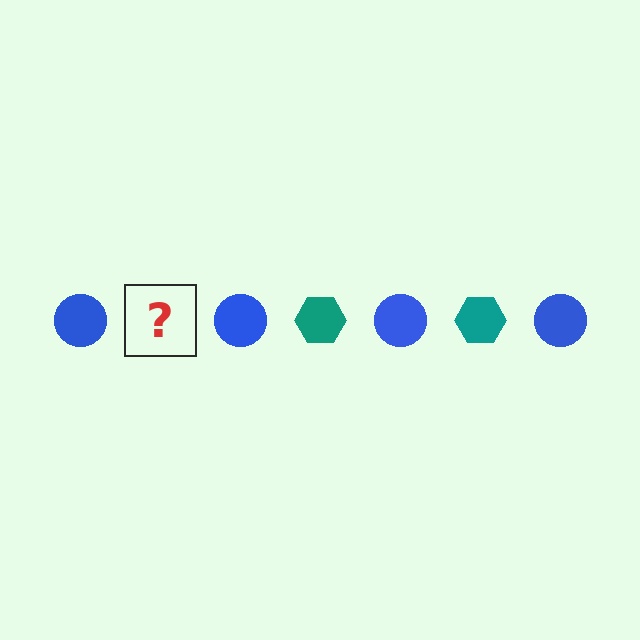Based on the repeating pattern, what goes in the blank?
The blank should be a teal hexagon.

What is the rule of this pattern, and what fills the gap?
The rule is that the pattern alternates between blue circle and teal hexagon. The gap should be filled with a teal hexagon.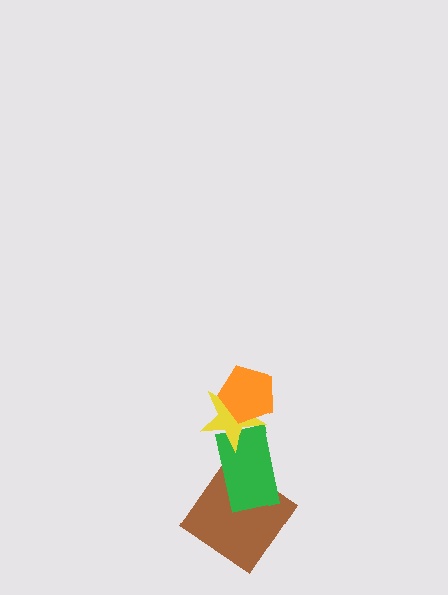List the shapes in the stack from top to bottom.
From top to bottom: the orange pentagon, the yellow star, the green rectangle, the brown diamond.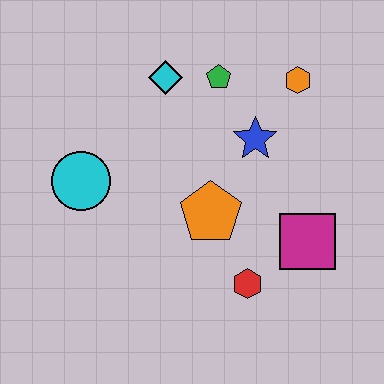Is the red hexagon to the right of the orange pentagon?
Yes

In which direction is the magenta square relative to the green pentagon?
The magenta square is below the green pentagon.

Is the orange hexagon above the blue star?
Yes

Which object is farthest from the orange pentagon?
The orange hexagon is farthest from the orange pentagon.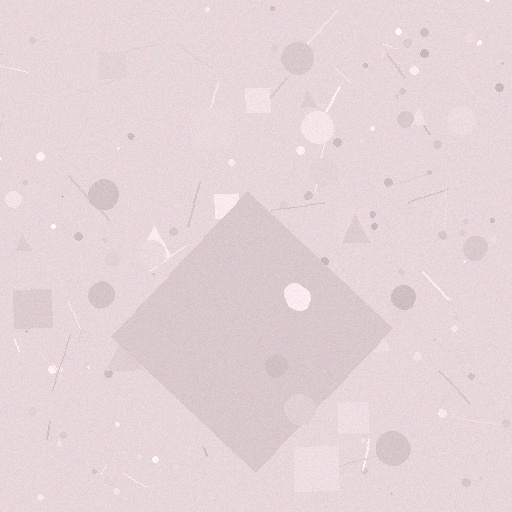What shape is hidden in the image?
A diamond is hidden in the image.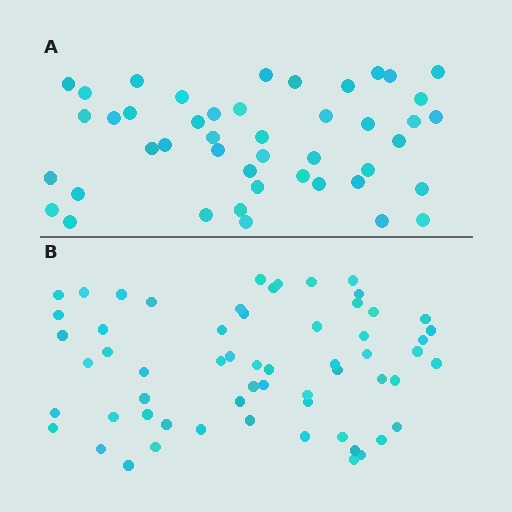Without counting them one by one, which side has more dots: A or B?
Region B (the bottom region) has more dots.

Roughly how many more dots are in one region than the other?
Region B has approximately 15 more dots than region A.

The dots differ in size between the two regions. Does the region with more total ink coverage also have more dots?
No. Region A has more total ink coverage because its dots are larger, but region B actually contains more individual dots. Total area can be misleading — the number of items is what matters here.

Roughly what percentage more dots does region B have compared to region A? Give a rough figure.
About 35% more.